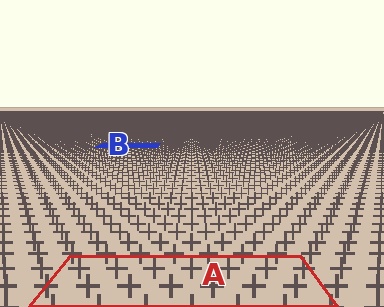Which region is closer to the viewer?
Region A is closer. The texture elements there are larger and more spread out.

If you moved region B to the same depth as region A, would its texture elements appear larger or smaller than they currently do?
They would appear larger. At a closer depth, the same texture elements are projected at a bigger on-screen size.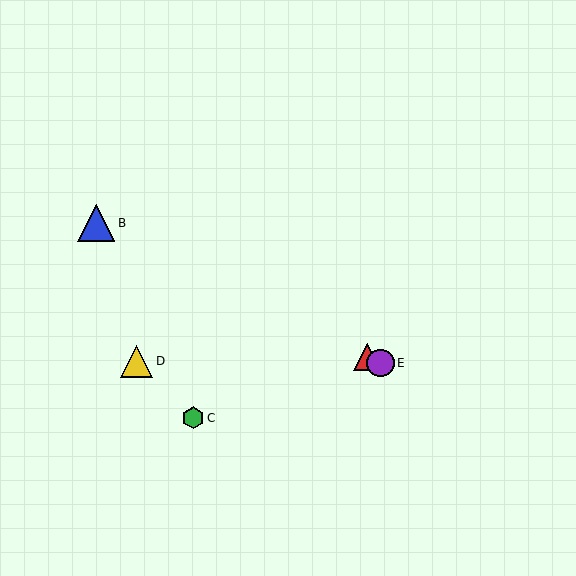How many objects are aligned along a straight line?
3 objects (A, B, E) are aligned along a straight line.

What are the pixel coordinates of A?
Object A is at (367, 357).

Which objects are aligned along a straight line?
Objects A, B, E are aligned along a straight line.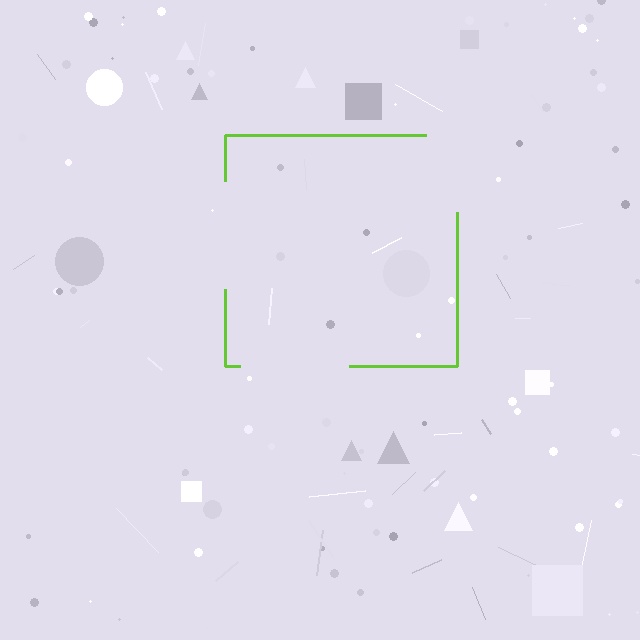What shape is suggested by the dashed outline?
The dashed outline suggests a square.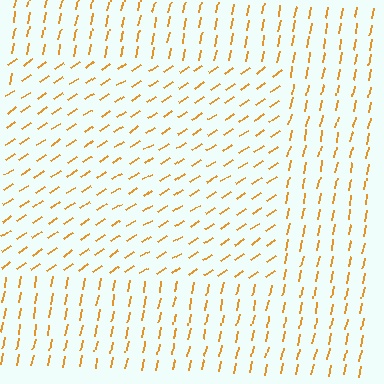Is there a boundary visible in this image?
Yes, there is a texture boundary formed by a change in line orientation.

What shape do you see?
I see a rectangle.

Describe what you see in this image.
The image is filled with small orange line segments. A rectangle region in the image has lines oriented differently from the surrounding lines, creating a visible texture boundary.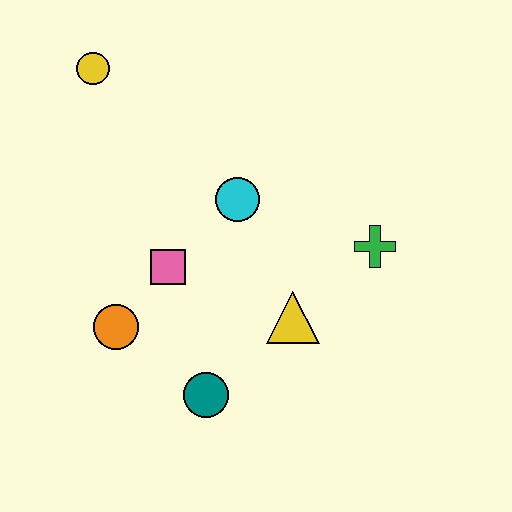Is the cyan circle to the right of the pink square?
Yes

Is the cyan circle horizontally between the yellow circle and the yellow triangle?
Yes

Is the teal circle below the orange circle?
Yes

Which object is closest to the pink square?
The orange circle is closest to the pink square.